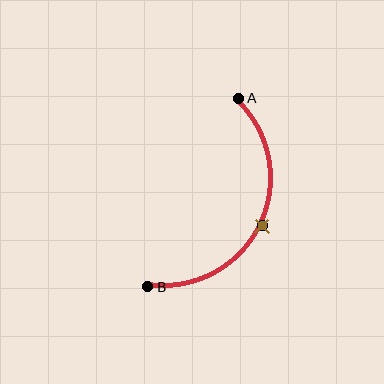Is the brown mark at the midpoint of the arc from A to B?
Yes. The brown mark lies on the arc at equal arc-length from both A and B — it is the arc midpoint.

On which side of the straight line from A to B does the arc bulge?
The arc bulges to the right of the straight line connecting A and B.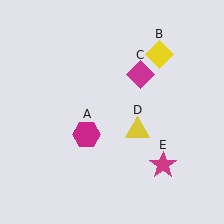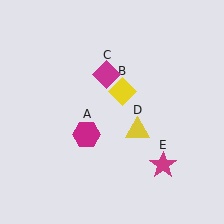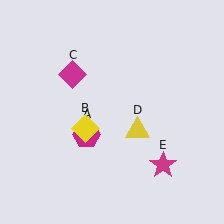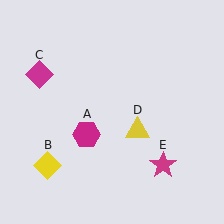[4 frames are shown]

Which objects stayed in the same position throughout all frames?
Magenta hexagon (object A) and yellow triangle (object D) and magenta star (object E) remained stationary.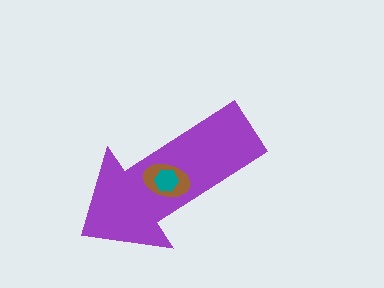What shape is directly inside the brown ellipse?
The teal hexagon.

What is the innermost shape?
The teal hexagon.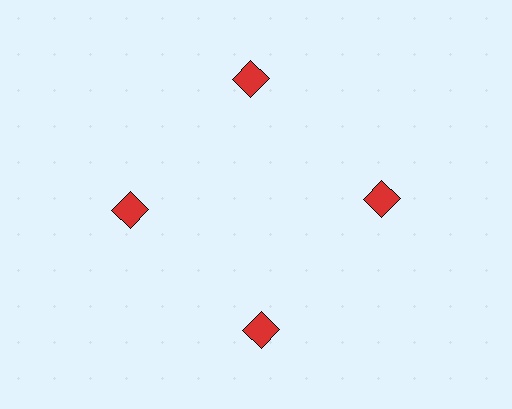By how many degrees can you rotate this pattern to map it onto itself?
The pattern maps onto itself every 90 degrees of rotation.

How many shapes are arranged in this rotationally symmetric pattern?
There are 4 shapes, arranged in 4 groups of 1.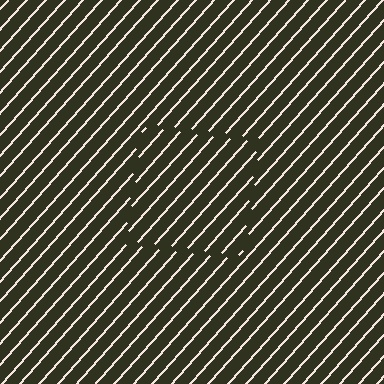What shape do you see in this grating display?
An illusory square. The interior of the shape contains the same grating, shifted by half a period — the contour is defined by the phase discontinuity where line-ends from the inner and outer gratings abut.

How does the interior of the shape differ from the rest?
The interior of the shape contains the same grating, shifted by half a period — the contour is defined by the phase discontinuity where line-ends from the inner and outer gratings abut.